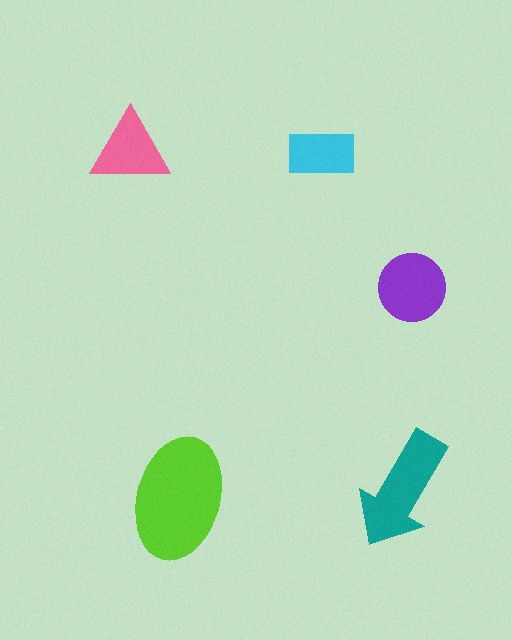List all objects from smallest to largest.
The cyan rectangle, the pink triangle, the purple circle, the teal arrow, the lime ellipse.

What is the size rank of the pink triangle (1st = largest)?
4th.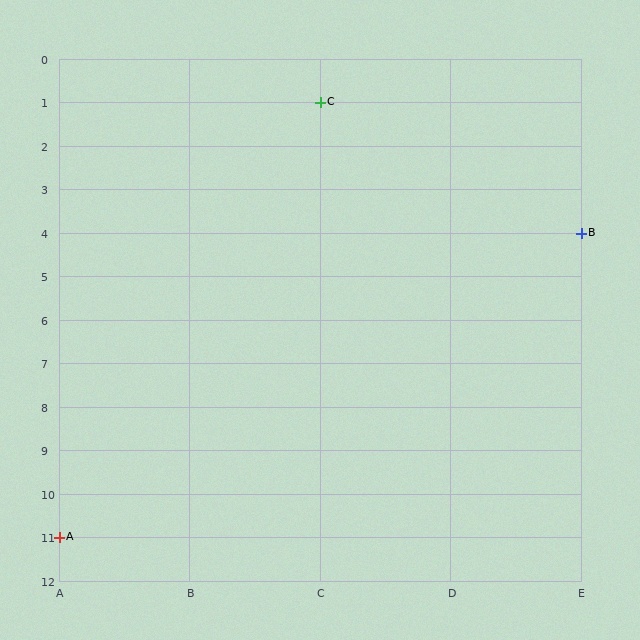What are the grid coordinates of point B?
Point B is at grid coordinates (E, 4).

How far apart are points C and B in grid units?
Points C and B are 2 columns and 3 rows apart (about 3.6 grid units diagonally).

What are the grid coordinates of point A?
Point A is at grid coordinates (A, 11).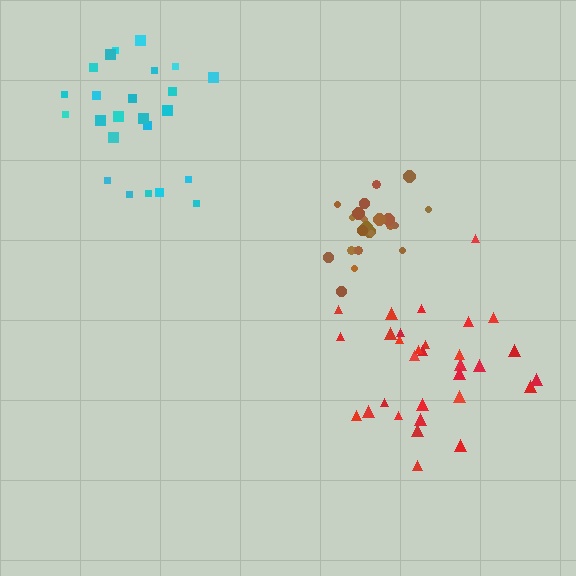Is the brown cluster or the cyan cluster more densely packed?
Brown.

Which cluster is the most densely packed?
Brown.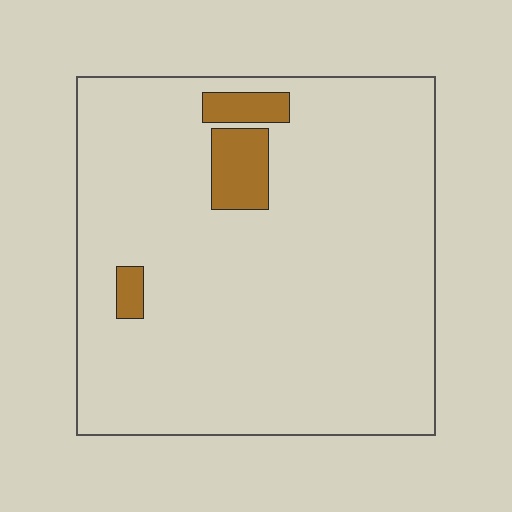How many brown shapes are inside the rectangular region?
3.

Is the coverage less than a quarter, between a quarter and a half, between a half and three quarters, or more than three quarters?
Less than a quarter.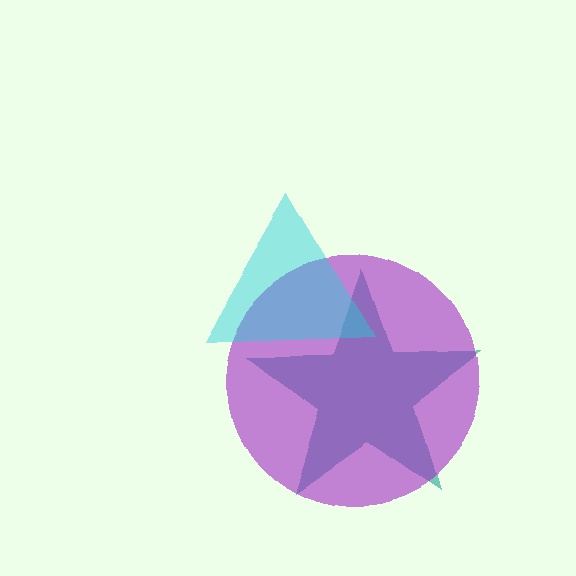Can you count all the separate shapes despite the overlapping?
Yes, there are 3 separate shapes.